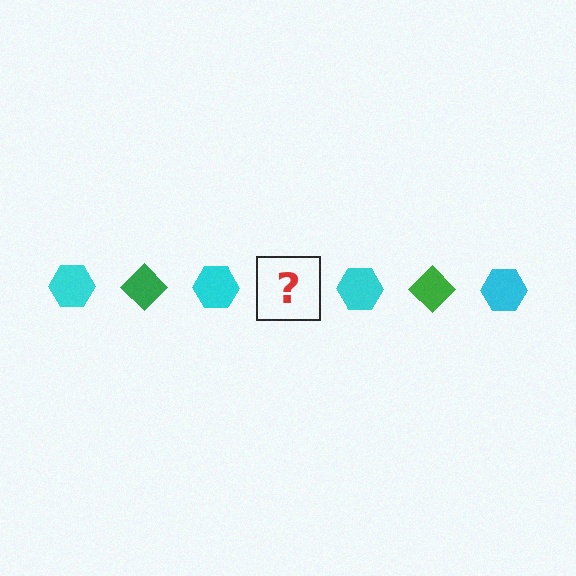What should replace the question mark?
The question mark should be replaced with a green diamond.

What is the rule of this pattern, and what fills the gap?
The rule is that the pattern alternates between cyan hexagon and green diamond. The gap should be filled with a green diamond.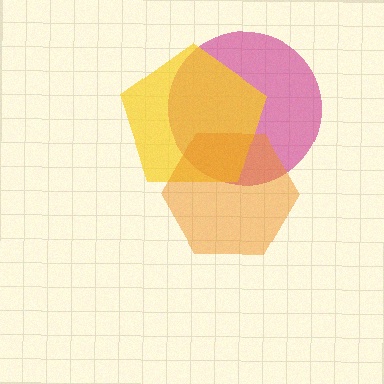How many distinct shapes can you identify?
There are 3 distinct shapes: a magenta circle, a yellow pentagon, an orange hexagon.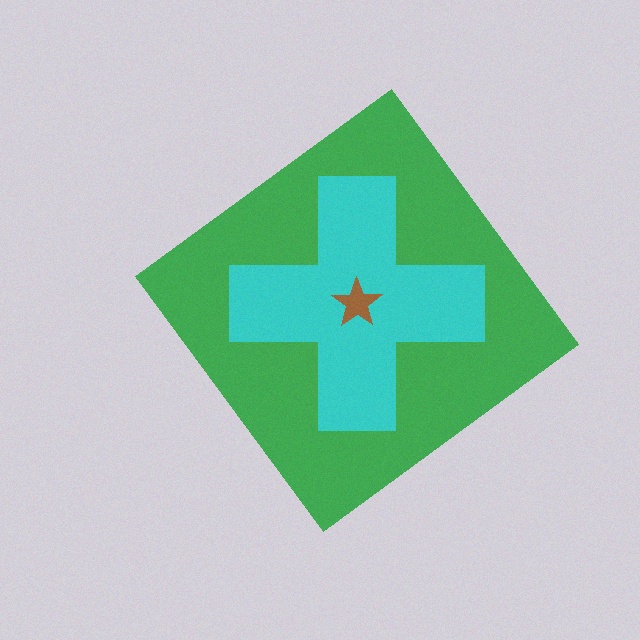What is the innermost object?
The brown star.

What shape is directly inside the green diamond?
The cyan cross.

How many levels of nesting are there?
3.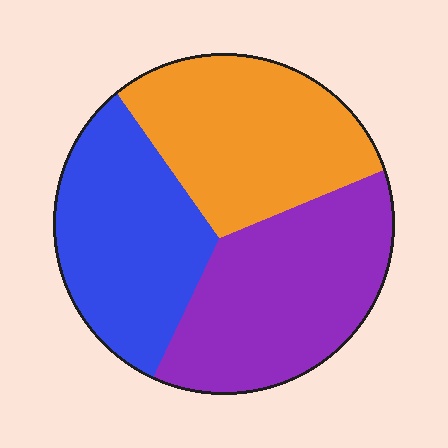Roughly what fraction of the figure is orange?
Orange takes up about one third (1/3) of the figure.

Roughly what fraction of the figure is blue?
Blue covers 31% of the figure.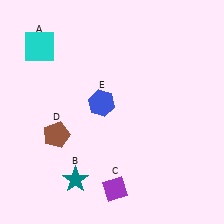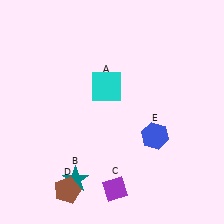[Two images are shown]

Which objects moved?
The objects that moved are: the cyan square (A), the brown pentagon (D), the blue hexagon (E).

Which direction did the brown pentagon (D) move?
The brown pentagon (D) moved down.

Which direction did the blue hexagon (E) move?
The blue hexagon (E) moved right.